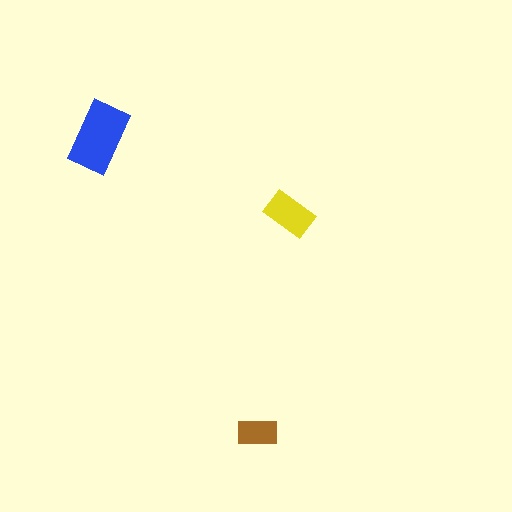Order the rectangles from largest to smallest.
the blue one, the yellow one, the brown one.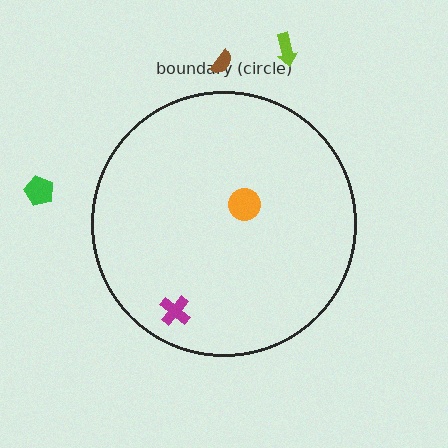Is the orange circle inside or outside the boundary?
Inside.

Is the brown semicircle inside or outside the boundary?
Outside.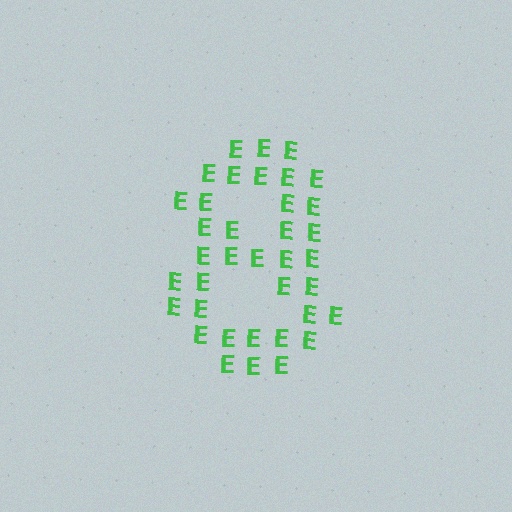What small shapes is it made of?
It is made of small letter E's.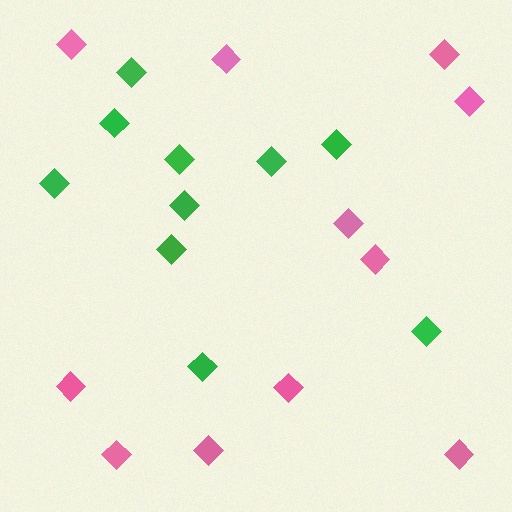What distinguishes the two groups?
There are 2 groups: one group of green diamonds (10) and one group of pink diamonds (11).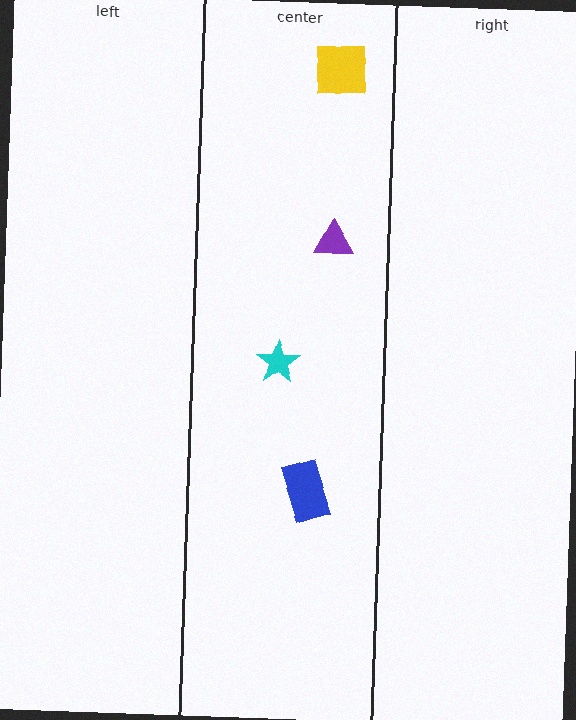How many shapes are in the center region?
4.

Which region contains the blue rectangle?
The center region.